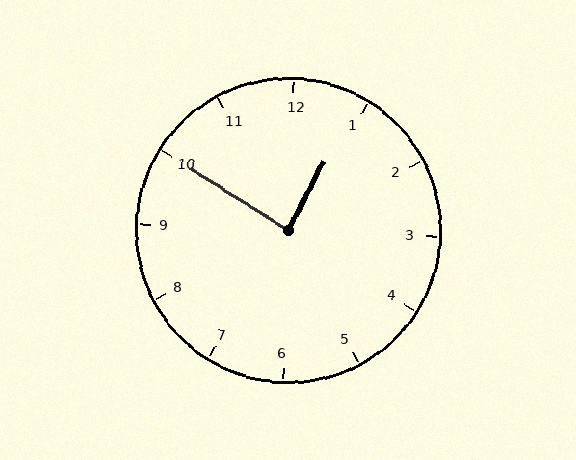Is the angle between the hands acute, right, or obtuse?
It is right.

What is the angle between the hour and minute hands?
Approximately 85 degrees.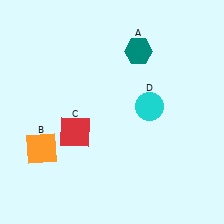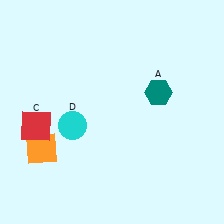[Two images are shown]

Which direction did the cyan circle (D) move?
The cyan circle (D) moved left.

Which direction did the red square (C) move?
The red square (C) moved left.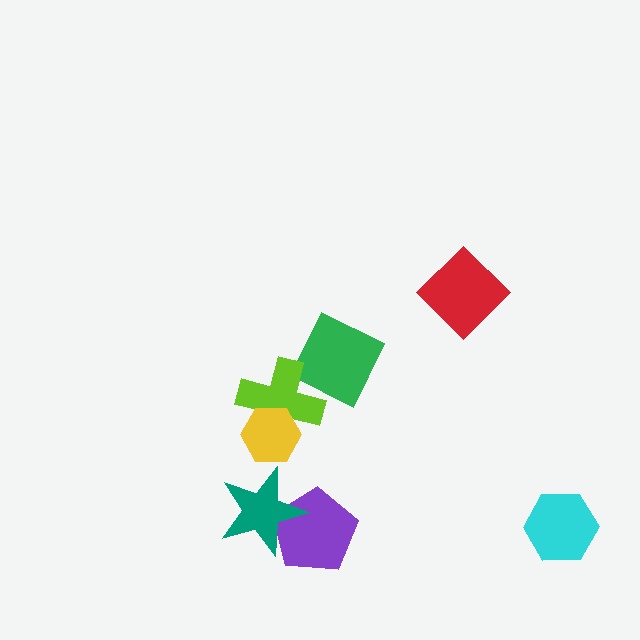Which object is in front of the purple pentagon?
The teal star is in front of the purple pentagon.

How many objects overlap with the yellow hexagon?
1 object overlaps with the yellow hexagon.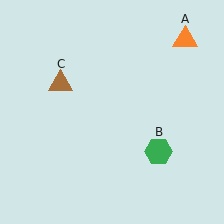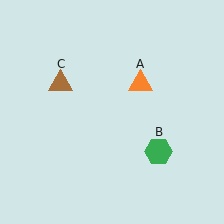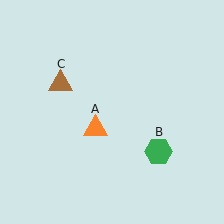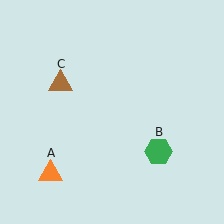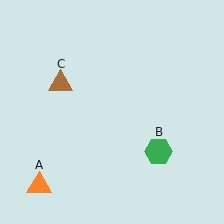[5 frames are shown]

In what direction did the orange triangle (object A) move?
The orange triangle (object A) moved down and to the left.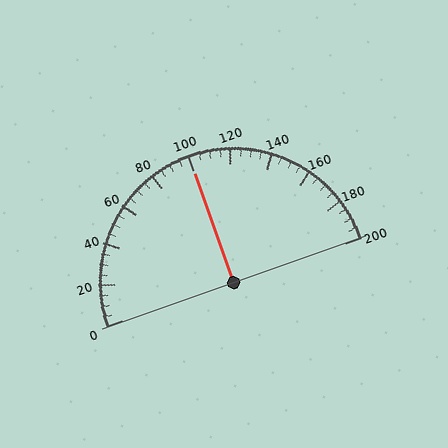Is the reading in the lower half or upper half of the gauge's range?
The reading is in the upper half of the range (0 to 200).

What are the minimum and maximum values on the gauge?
The gauge ranges from 0 to 200.